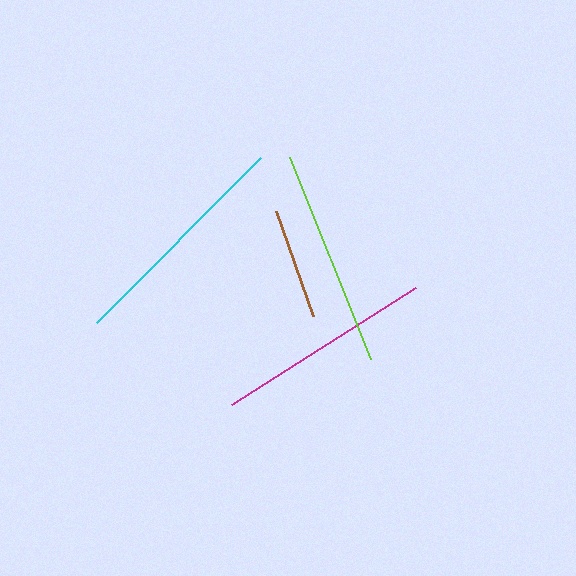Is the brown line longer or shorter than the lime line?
The lime line is longer than the brown line.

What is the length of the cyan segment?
The cyan segment is approximately 233 pixels long.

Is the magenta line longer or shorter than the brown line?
The magenta line is longer than the brown line.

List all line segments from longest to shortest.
From longest to shortest: cyan, magenta, lime, brown.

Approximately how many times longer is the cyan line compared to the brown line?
The cyan line is approximately 2.1 times the length of the brown line.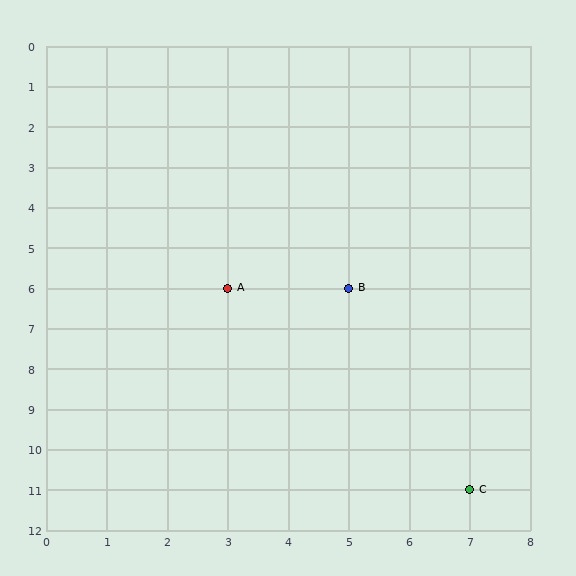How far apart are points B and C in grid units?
Points B and C are 2 columns and 5 rows apart (about 5.4 grid units diagonally).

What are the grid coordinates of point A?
Point A is at grid coordinates (3, 6).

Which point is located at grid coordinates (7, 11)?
Point C is at (7, 11).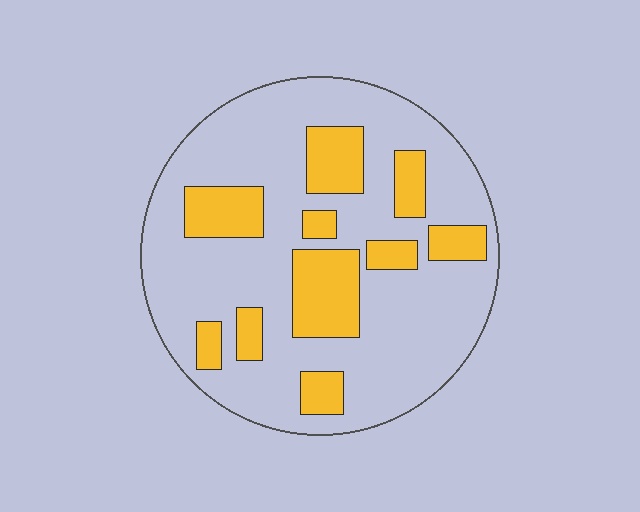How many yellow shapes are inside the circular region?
10.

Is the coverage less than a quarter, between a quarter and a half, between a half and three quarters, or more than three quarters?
Between a quarter and a half.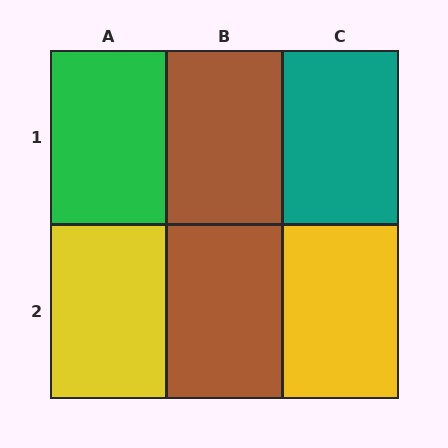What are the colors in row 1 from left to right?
Green, brown, teal.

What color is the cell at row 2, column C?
Yellow.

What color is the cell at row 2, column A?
Yellow.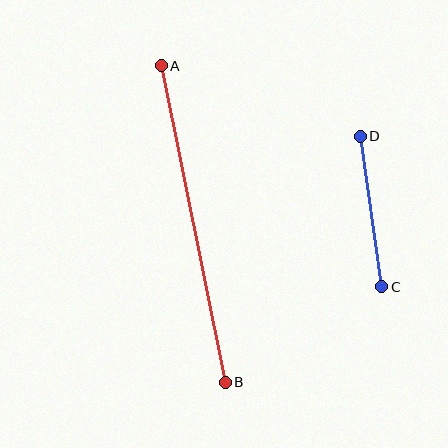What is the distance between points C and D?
The distance is approximately 152 pixels.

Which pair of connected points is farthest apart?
Points A and B are farthest apart.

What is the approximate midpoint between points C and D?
The midpoint is at approximately (371, 212) pixels.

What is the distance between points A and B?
The distance is approximately 323 pixels.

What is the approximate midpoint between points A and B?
The midpoint is at approximately (193, 224) pixels.